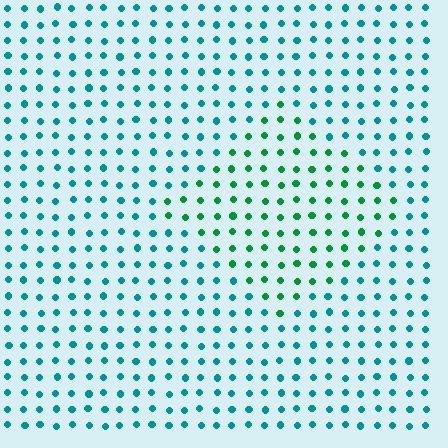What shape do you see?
I see a diamond.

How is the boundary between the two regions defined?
The boundary is defined purely by a slight shift in hue (about 40 degrees). Spacing, size, and orientation are identical on both sides.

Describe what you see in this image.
The image is filled with small teal elements in a uniform arrangement. A diamond-shaped region is visible where the elements are tinted to a slightly different hue, forming a subtle color boundary.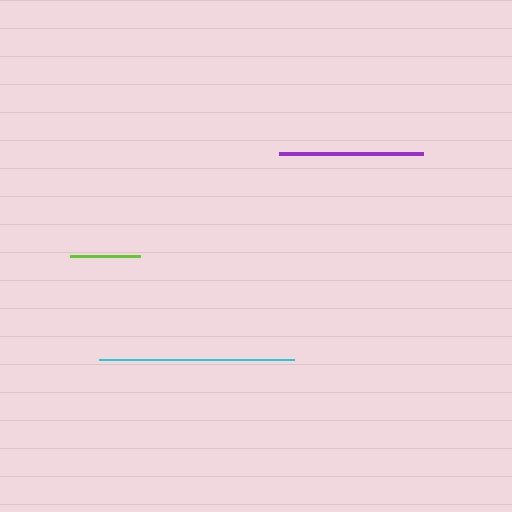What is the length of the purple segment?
The purple segment is approximately 144 pixels long.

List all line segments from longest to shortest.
From longest to shortest: cyan, purple, lime.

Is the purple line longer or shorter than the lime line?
The purple line is longer than the lime line.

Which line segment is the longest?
The cyan line is the longest at approximately 195 pixels.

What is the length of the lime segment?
The lime segment is approximately 70 pixels long.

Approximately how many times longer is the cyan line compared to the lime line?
The cyan line is approximately 2.8 times the length of the lime line.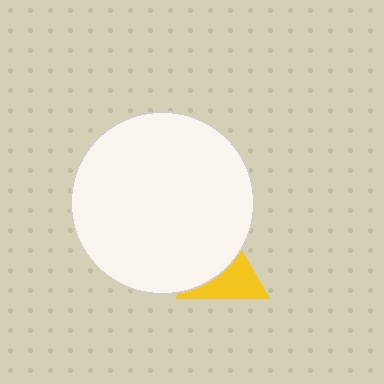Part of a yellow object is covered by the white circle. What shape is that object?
It is a triangle.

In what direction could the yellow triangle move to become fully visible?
The yellow triangle could move toward the lower-right. That would shift it out from behind the white circle entirely.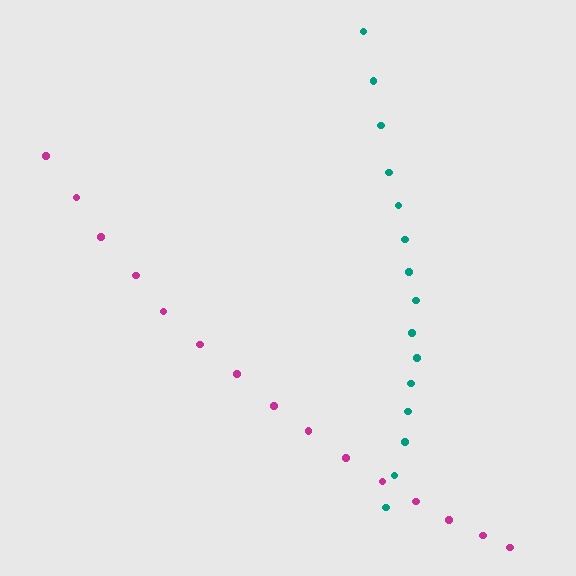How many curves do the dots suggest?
There are 2 distinct paths.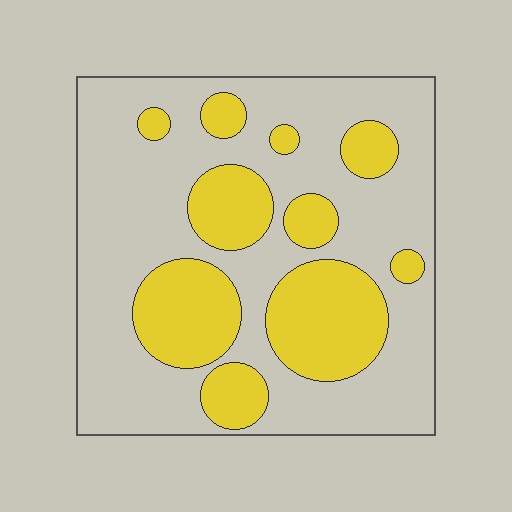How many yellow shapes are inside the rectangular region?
10.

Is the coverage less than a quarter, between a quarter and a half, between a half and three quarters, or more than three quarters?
Between a quarter and a half.